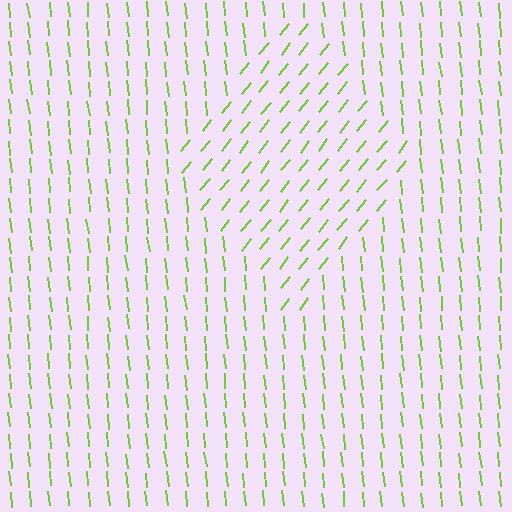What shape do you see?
I see a diamond.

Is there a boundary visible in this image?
Yes, there is a texture boundary formed by a change in line orientation.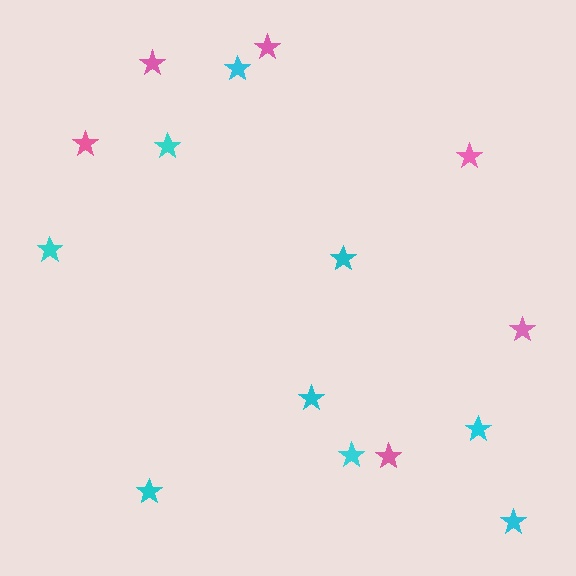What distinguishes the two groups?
There are 2 groups: one group of cyan stars (9) and one group of pink stars (6).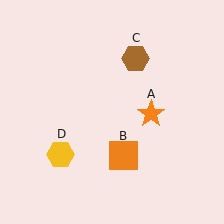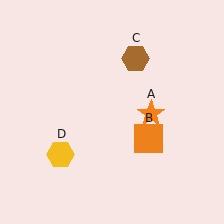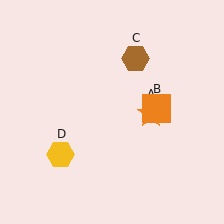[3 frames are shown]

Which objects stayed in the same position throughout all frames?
Orange star (object A) and brown hexagon (object C) and yellow hexagon (object D) remained stationary.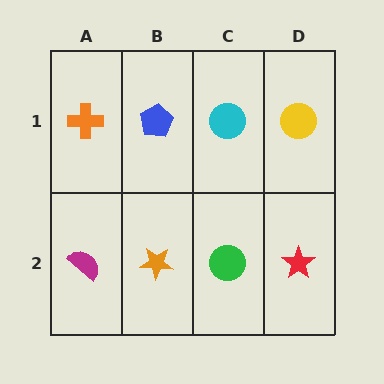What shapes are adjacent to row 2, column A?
An orange cross (row 1, column A), an orange star (row 2, column B).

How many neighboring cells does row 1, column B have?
3.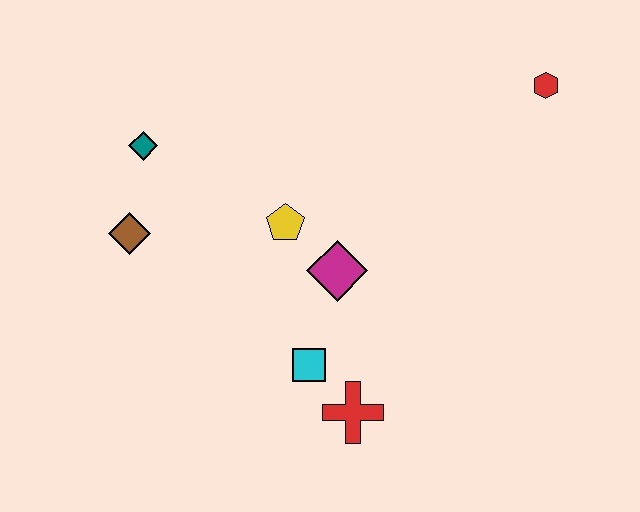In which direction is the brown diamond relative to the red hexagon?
The brown diamond is to the left of the red hexagon.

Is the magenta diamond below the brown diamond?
Yes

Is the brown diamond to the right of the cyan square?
No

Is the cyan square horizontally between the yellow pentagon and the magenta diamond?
Yes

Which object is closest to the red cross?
The cyan square is closest to the red cross.